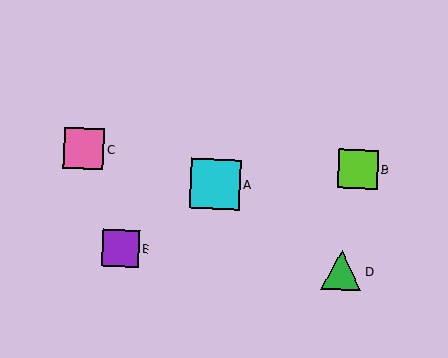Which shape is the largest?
The cyan square (labeled A) is the largest.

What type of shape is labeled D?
Shape D is a green triangle.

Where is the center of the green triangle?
The center of the green triangle is at (341, 270).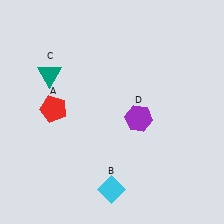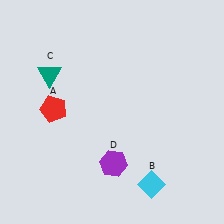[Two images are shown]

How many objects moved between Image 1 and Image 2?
2 objects moved between the two images.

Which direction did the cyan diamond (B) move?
The cyan diamond (B) moved right.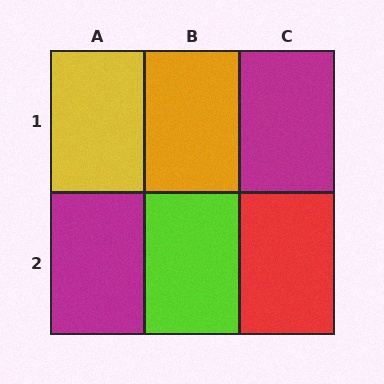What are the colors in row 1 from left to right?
Yellow, orange, magenta.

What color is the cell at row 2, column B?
Lime.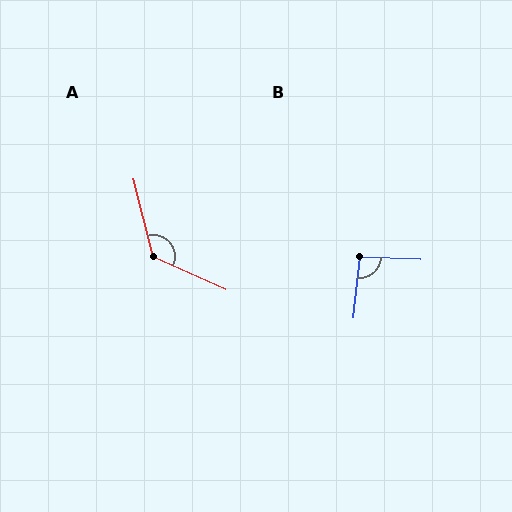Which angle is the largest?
A, at approximately 129 degrees.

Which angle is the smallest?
B, at approximately 93 degrees.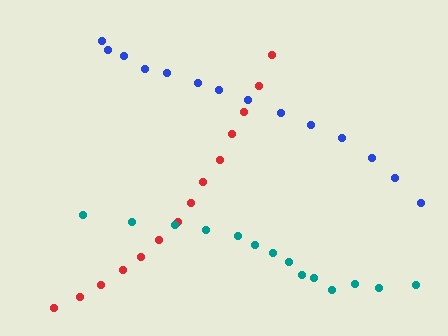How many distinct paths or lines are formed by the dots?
There are 3 distinct paths.